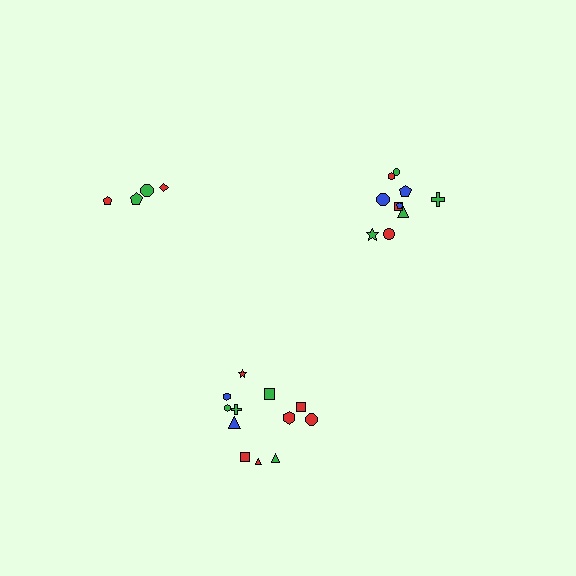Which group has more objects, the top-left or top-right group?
The top-right group.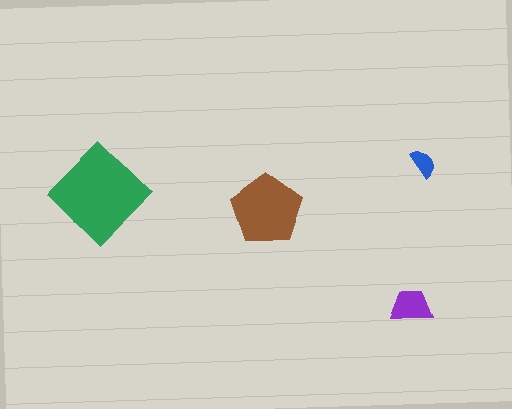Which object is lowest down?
The purple trapezoid is bottommost.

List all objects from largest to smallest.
The green diamond, the brown pentagon, the purple trapezoid, the blue semicircle.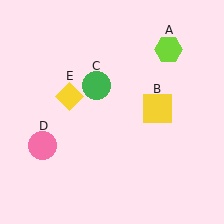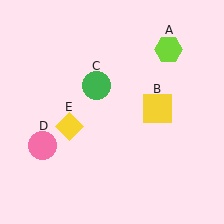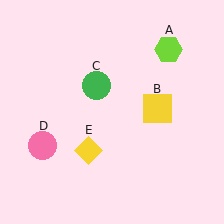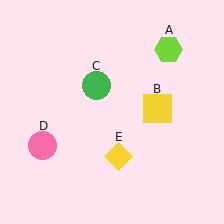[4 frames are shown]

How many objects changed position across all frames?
1 object changed position: yellow diamond (object E).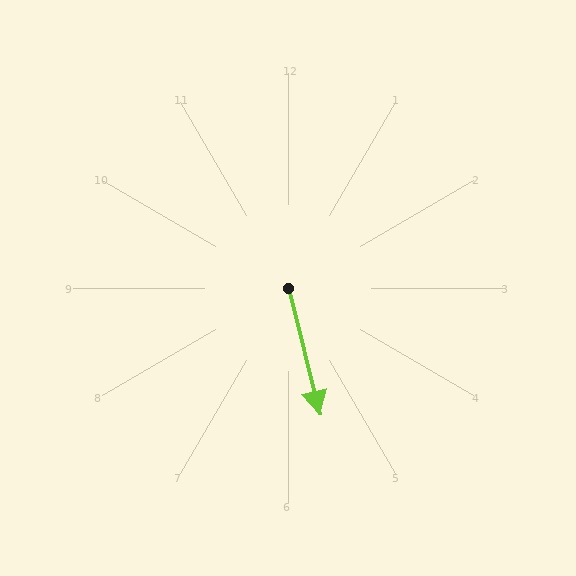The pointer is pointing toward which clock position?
Roughly 6 o'clock.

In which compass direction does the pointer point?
South.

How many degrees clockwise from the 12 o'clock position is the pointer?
Approximately 166 degrees.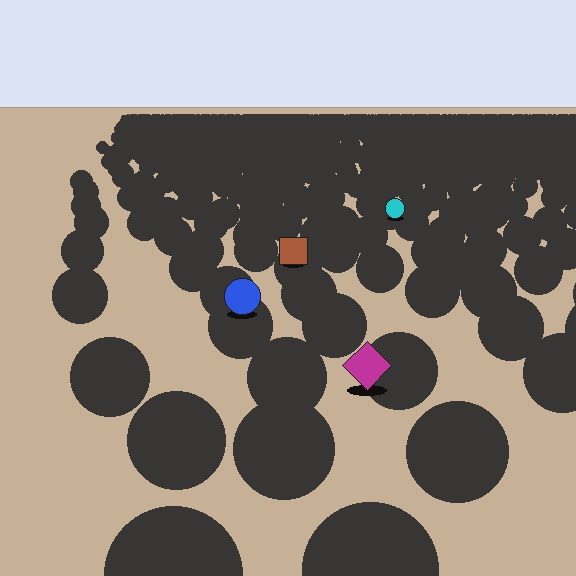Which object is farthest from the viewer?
The cyan circle is farthest from the viewer. It appears smaller and the ground texture around it is denser.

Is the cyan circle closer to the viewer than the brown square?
No. The brown square is closer — you can tell from the texture gradient: the ground texture is coarser near it.